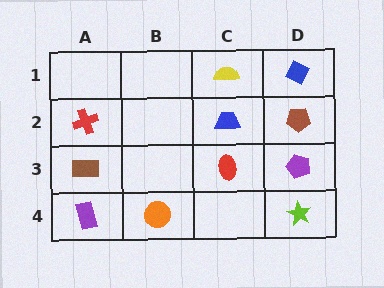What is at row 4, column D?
A lime star.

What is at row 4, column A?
A purple rectangle.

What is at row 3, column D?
A purple pentagon.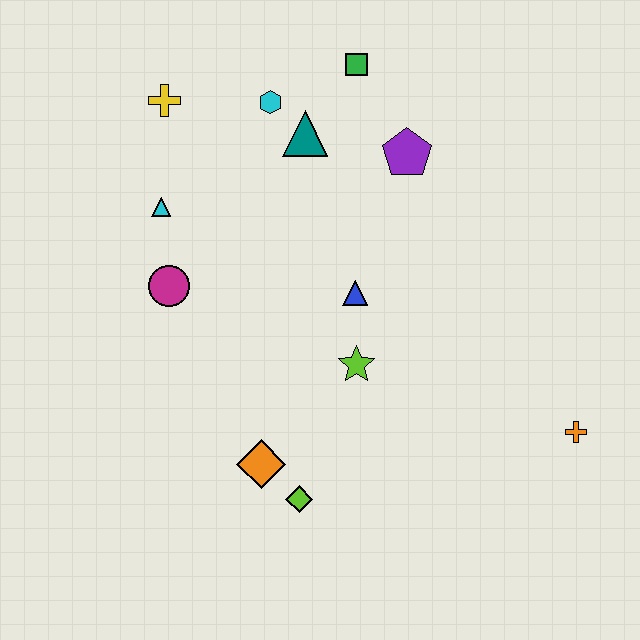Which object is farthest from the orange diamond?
The green square is farthest from the orange diamond.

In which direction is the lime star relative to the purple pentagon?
The lime star is below the purple pentagon.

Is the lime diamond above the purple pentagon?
No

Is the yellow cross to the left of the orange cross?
Yes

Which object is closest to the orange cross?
The lime star is closest to the orange cross.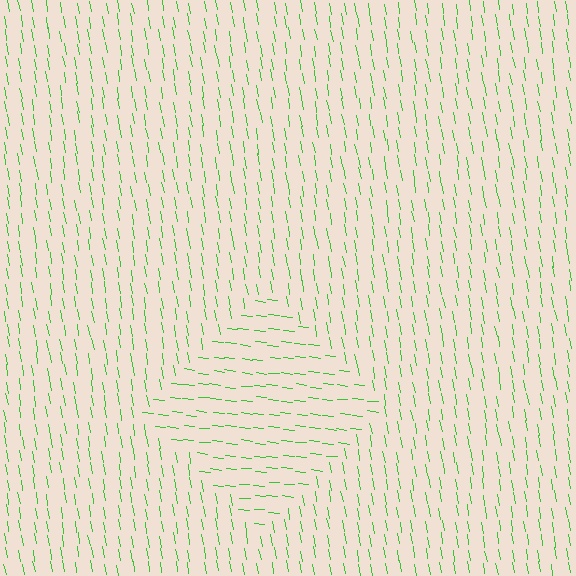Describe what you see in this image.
The image is filled with small green line segments. A diamond region in the image has lines oriented differently from the surrounding lines, creating a visible texture boundary.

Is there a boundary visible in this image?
Yes, there is a texture boundary formed by a change in line orientation.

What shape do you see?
I see a diamond.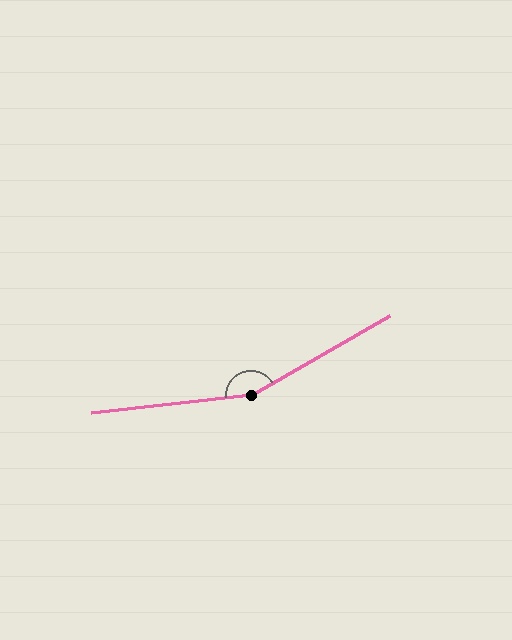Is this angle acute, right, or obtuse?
It is obtuse.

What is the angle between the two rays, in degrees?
Approximately 157 degrees.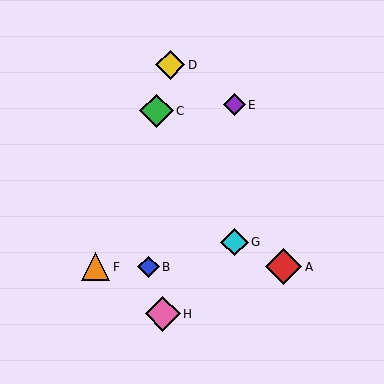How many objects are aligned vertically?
2 objects (E, G) are aligned vertically.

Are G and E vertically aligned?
Yes, both are at x≈234.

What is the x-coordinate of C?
Object C is at x≈157.